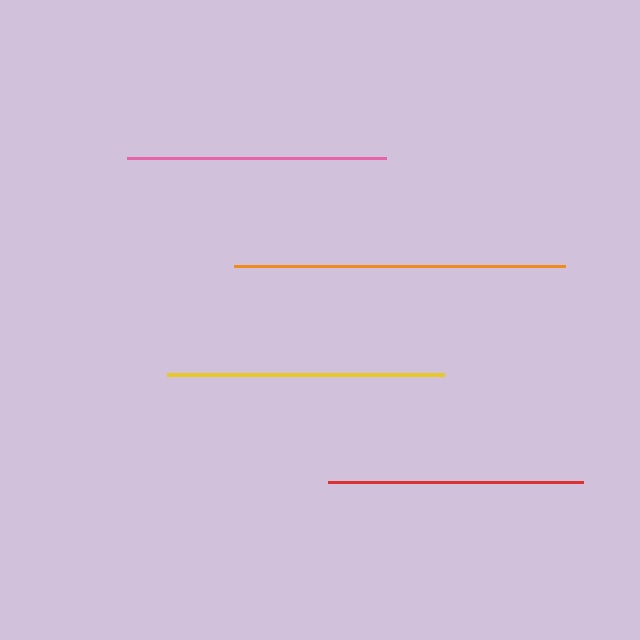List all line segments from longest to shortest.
From longest to shortest: orange, yellow, pink, red.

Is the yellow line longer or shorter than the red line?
The yellow line is longer than the red line.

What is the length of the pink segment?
The pink segment is approximately 258 pixels long.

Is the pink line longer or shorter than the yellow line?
The yellow line is longer than the pink line.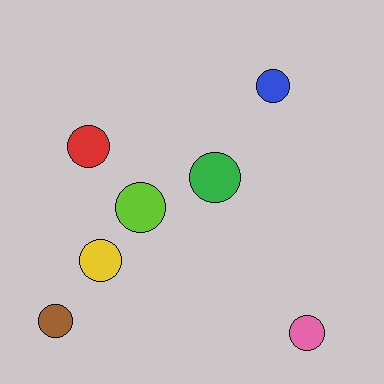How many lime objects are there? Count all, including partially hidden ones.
There is 1 lime object.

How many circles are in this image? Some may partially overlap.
There are 7 circles.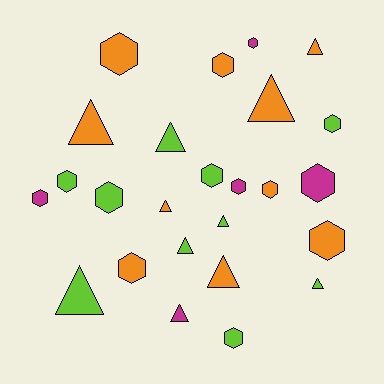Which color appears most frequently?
Orange, with 10 objects.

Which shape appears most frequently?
Hexagon, with 14 objects.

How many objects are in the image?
There are 25 objects.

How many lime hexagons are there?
There are 5 lime hexagons.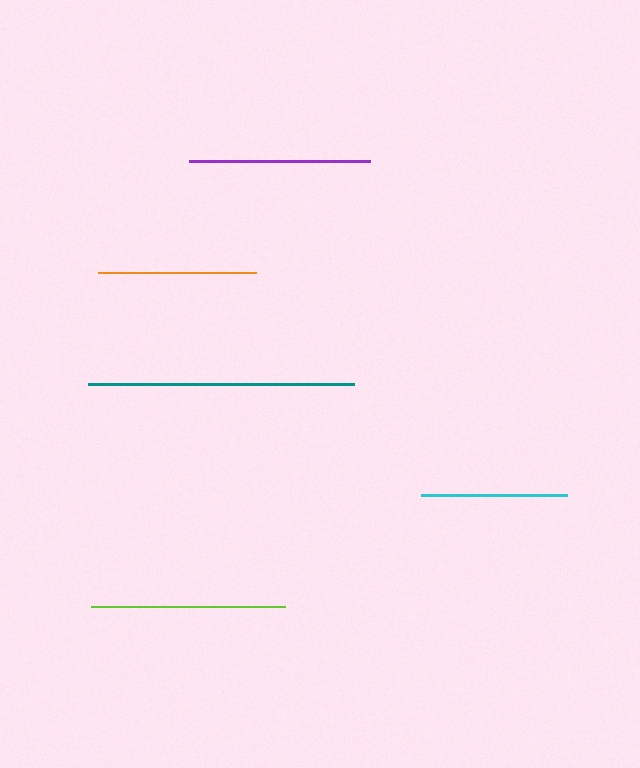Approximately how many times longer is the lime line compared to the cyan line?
The lime line is approximately 1.3 times the length of the cyan line.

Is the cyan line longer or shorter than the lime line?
The lime line is longer than the cyan line.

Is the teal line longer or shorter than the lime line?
The teal line is longer than the lime line.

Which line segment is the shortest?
The cyan line is the shortest at approximately 146 pixels.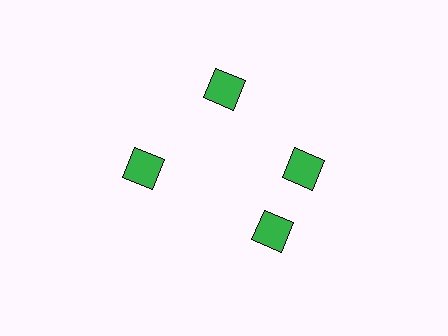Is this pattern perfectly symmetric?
No. The 4 green diamonds are arranged in a ring, but one element near the 6 o'clock position is rotated out of alignment along the ring, breaking the 4-fold rotational symmetry.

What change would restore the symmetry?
The symmetry would be restored by rotating it back into even spacing with its neighbors so that all 4 diamonds sit at equal angles and equal distance from the center.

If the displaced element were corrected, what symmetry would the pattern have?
It would have 4-fold rotational symmetry — the pattern would map onto itself every 90 degrees.